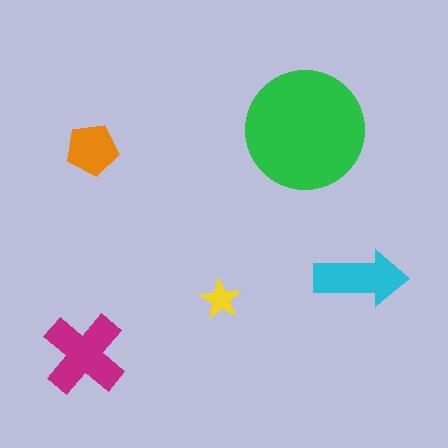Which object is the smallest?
The yellow star.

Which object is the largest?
The green circle.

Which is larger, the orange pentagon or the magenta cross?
The magenta cross.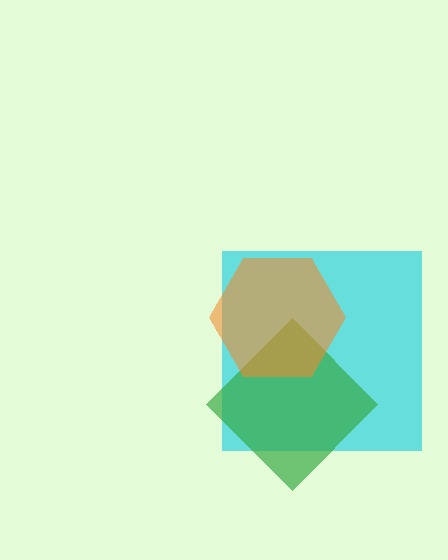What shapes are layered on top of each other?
The layered shapes are: a cyan square, a green diamond, an orange hexagon.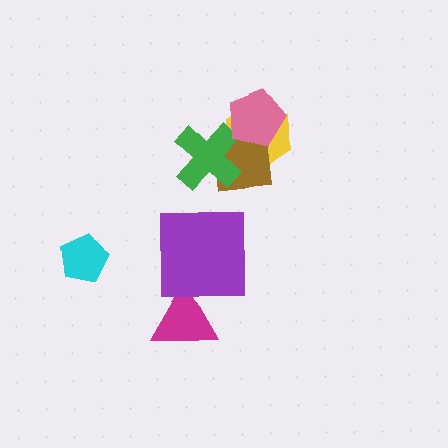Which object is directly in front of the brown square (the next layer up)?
The green cross is directly in front of the brown square.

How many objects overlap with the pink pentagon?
2 objects overlap with the pink pentagon.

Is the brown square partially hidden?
Yes, it is partially covered by another shape.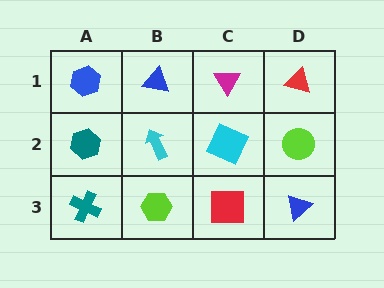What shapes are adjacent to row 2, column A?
A blue hexagon (row 1, column A), a teal cross (row 3, column A), a cyan arrow (row 2, column B).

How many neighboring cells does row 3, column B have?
3.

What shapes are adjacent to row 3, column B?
A cyan arrow (row 2, column B), a teal cross (row 3, column A), a red square (row 3, column C).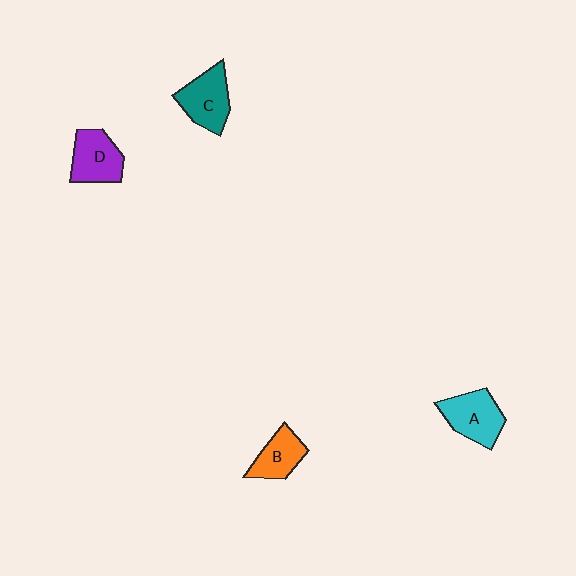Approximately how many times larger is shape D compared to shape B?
Approximately 1.2 times.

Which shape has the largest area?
Shape A (cyan).